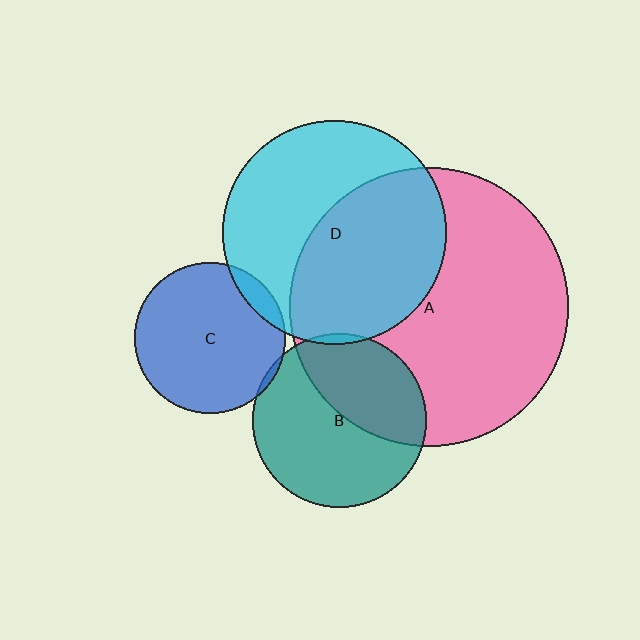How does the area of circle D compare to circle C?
Approximately 2.2 times.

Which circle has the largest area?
Circle A (pink).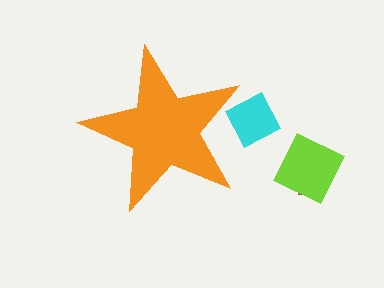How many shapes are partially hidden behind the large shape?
1 shape is partially hidden.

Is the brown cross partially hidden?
No, the brown cross is fully visible.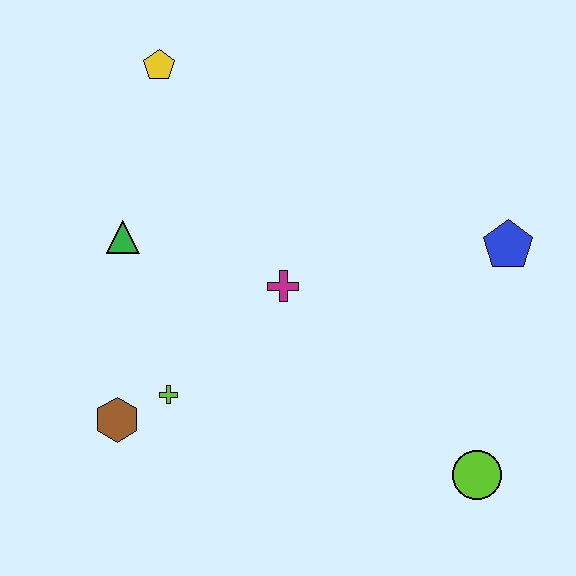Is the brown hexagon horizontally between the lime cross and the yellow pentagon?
No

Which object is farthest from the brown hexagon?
The blue pentagon is farthest from the brown hexagon.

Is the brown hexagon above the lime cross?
No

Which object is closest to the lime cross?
The brown hexagon is closest to the lime cross.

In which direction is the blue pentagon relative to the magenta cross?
The blue pentagon is to the right of the magenta cross.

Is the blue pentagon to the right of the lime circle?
Yes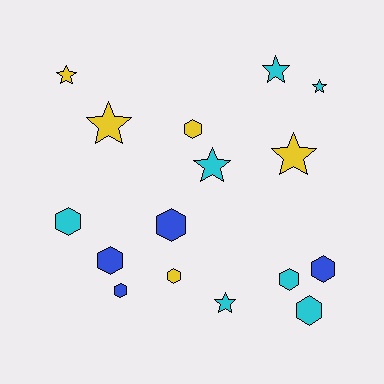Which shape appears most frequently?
Hexagon, with 9 objects.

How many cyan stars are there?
There are 4 cyan stars.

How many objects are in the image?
There are 16 objects.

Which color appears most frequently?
Cyan, with 7 objects.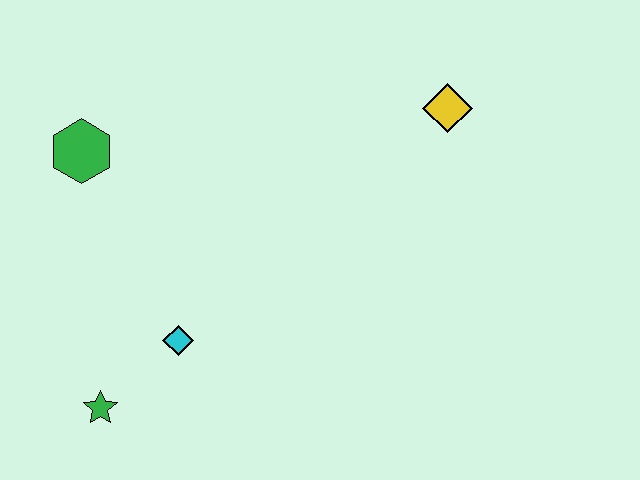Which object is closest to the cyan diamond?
The green star is closest to the cyan diamond.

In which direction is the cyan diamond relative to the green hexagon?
The cyan diamond is below the green hexagon.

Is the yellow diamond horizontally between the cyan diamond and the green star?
No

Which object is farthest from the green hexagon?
The yellow diamond is farthest from the green hexagon.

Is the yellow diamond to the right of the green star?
Yes